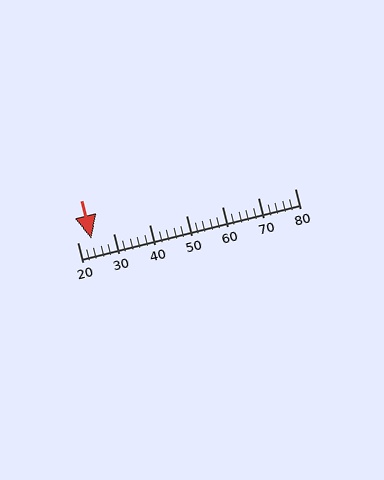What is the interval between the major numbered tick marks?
The major tick marks are spaced 10 units apart.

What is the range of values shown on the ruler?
The ruler shows values from 20 to 80.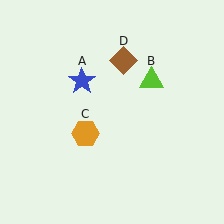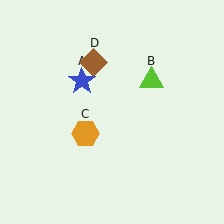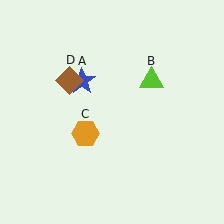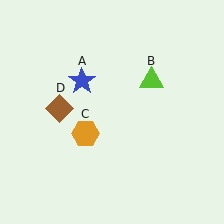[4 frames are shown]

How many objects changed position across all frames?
1 object changed position: brown diamond (object D).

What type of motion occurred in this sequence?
The brown diamond (object D) rotated counterclockwise around the center of the scene.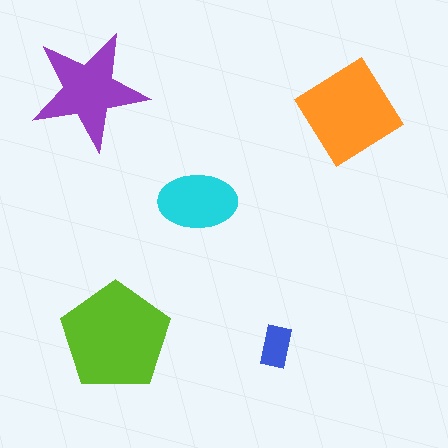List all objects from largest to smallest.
The lime pentagon, the orange diamond, the purple star, the cyan ellipse, the blue rectangle.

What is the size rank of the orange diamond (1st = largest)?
2nd.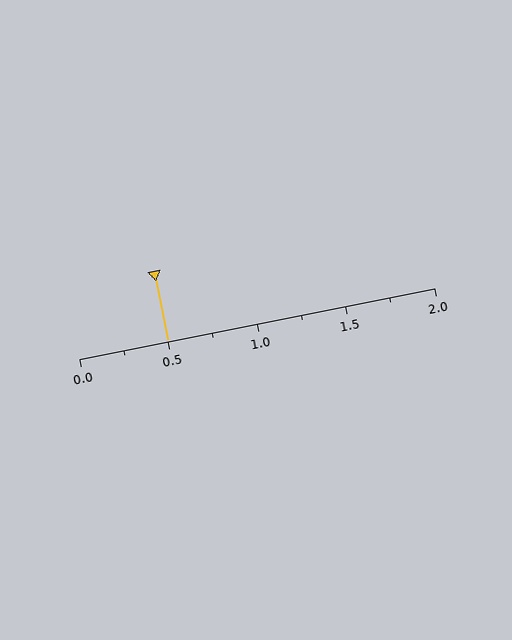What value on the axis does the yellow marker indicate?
The marker indicates approximately 0.5.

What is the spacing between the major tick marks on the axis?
The major ticks are spaced 0.5 apart.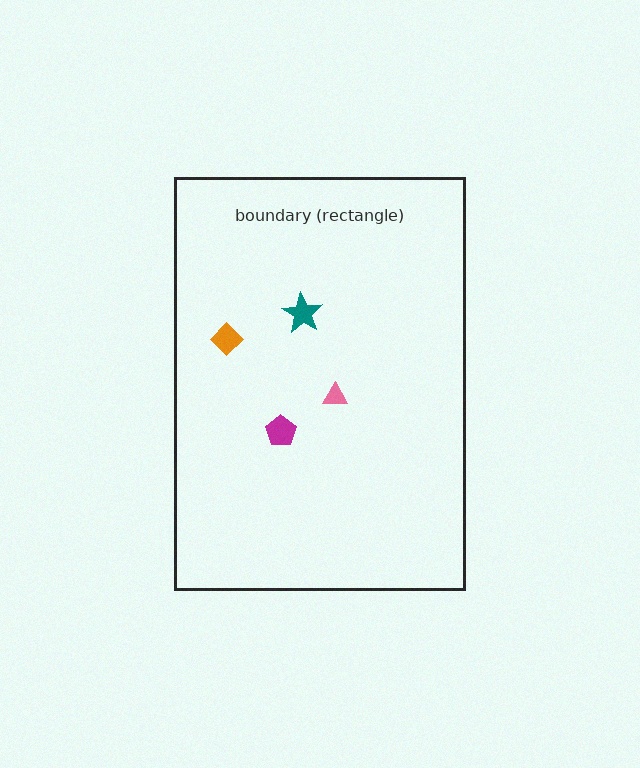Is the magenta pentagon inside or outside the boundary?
Inside.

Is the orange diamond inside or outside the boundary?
Inside.